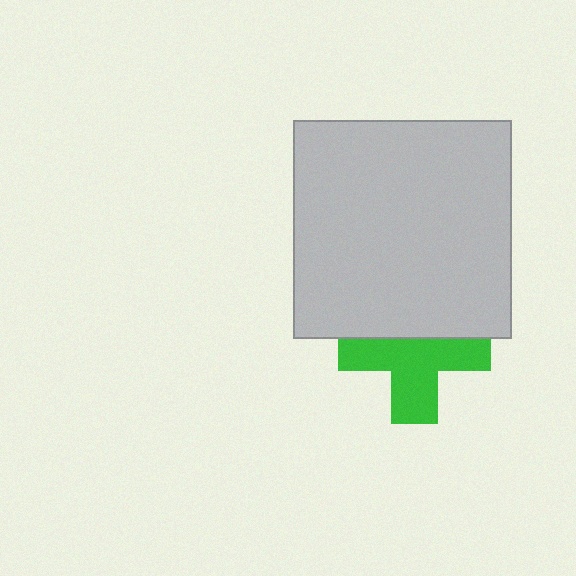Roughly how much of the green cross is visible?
About half of it is visible (roughly 60%).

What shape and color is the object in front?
The object in front is a light gray square.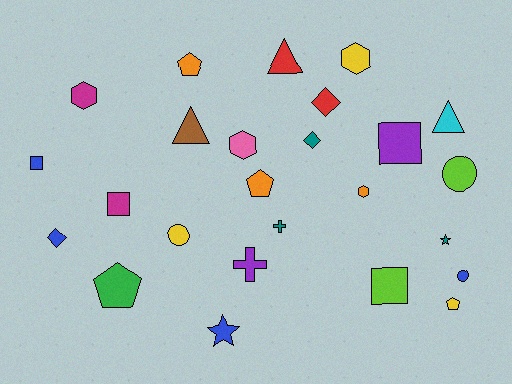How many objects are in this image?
There are 25 objects.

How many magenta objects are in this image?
There are 2 magenta objects.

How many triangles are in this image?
There are 3 triangles.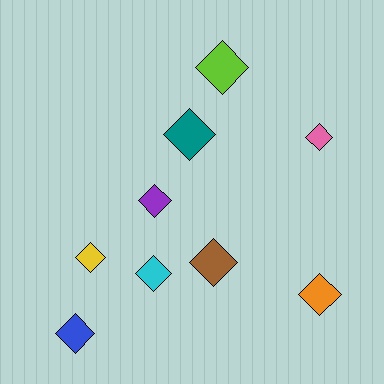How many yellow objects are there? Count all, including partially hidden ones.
There is 1 yellow object.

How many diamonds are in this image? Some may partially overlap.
There are 9 diamonds.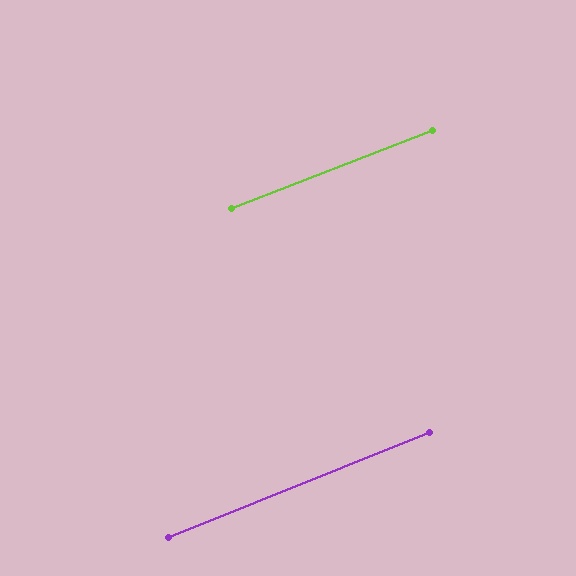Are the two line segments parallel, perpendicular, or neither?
Parallel — their directions differ by only 0.6°.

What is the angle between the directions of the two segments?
Approximately 1 degree.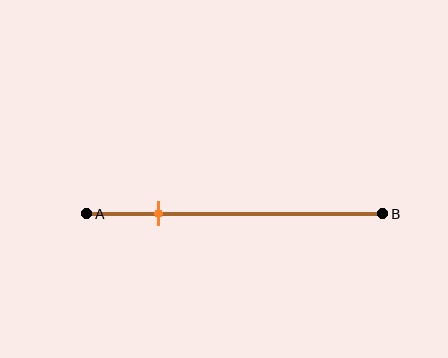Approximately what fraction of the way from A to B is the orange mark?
The orange mark is approximately 25% of the way from A to B.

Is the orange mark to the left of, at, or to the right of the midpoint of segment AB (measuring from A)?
The orange mark is to the left of the midpoint of segment AB.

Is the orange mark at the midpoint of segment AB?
No, the mark is at about 25% from A, not at the 50% midpoint.